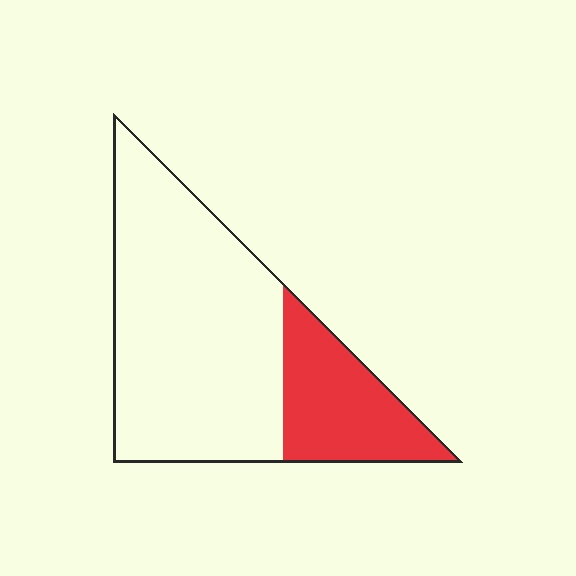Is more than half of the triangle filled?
No.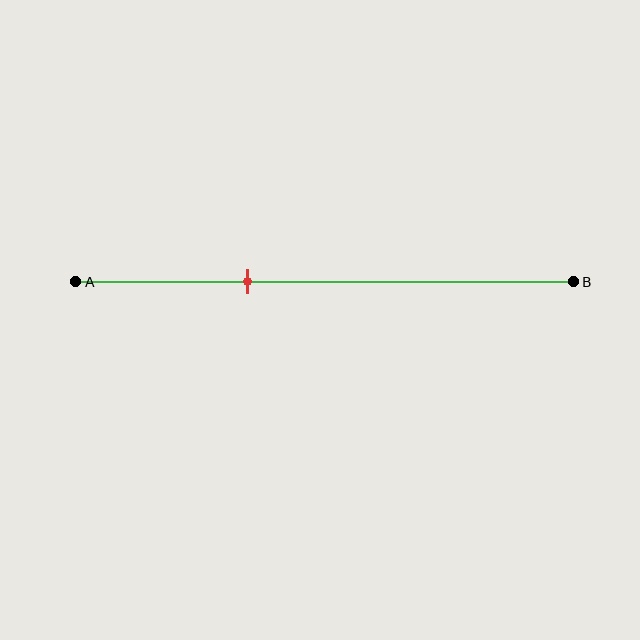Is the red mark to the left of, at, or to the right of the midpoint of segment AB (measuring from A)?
The red mark is to the left of the midpoint of segment AB.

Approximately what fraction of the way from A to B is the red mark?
The red mark is approximately 35% of the way from A to B.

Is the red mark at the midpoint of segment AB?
No, the mark is at about 35% from A, not at the 50% midpoint.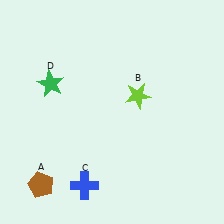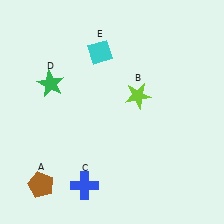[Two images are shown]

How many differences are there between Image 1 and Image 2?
There is 1 difference between the two images.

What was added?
A cyan diamond (E) was added in Image 2.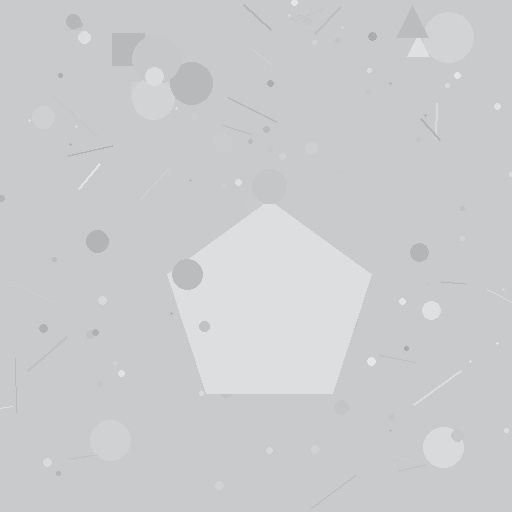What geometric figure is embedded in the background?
A pentagon is embedded in the background.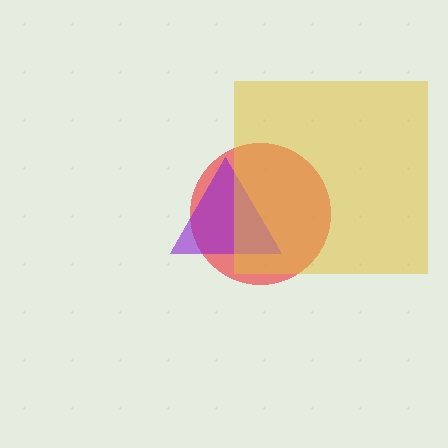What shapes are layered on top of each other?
The layered shapes are: a red circle, a purple triangle, a yellow square.